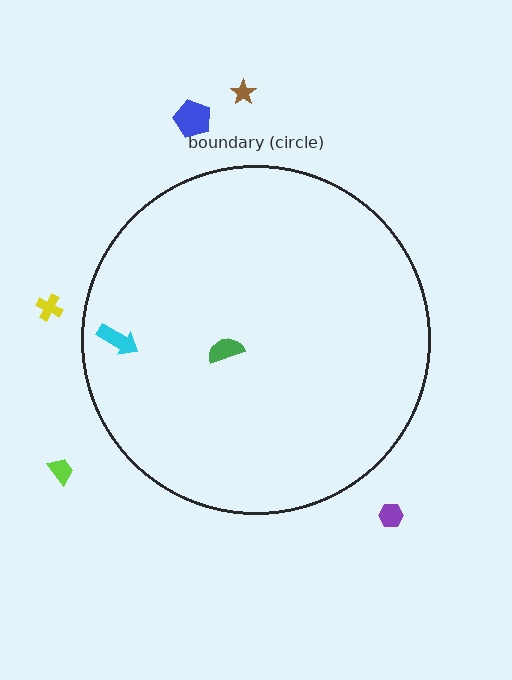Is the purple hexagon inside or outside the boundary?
Outside.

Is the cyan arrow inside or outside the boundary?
Inside.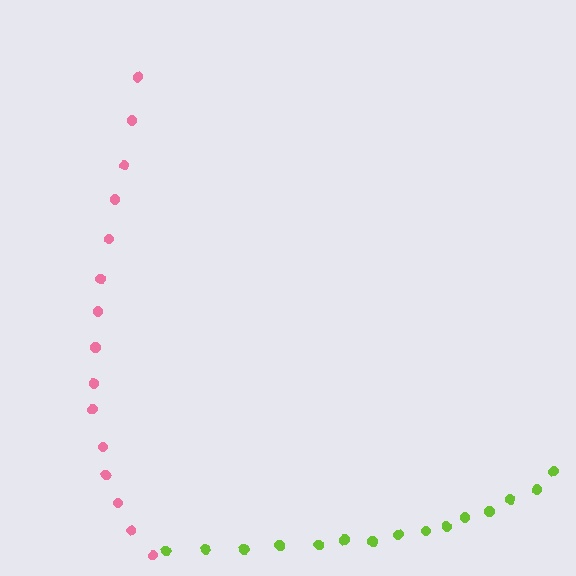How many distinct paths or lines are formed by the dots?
There are 2 distinct paths.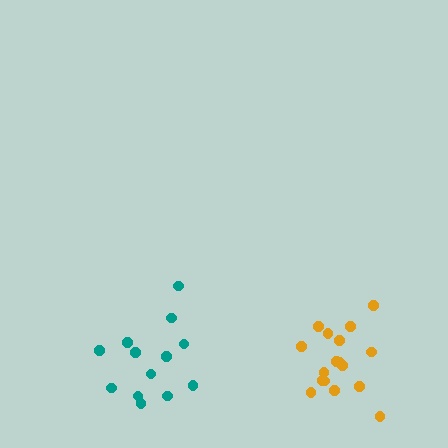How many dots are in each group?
Group 1: 18 dots, Group 2: 13 dots (31 total).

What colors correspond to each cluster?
The clusters are colored: orange, teal.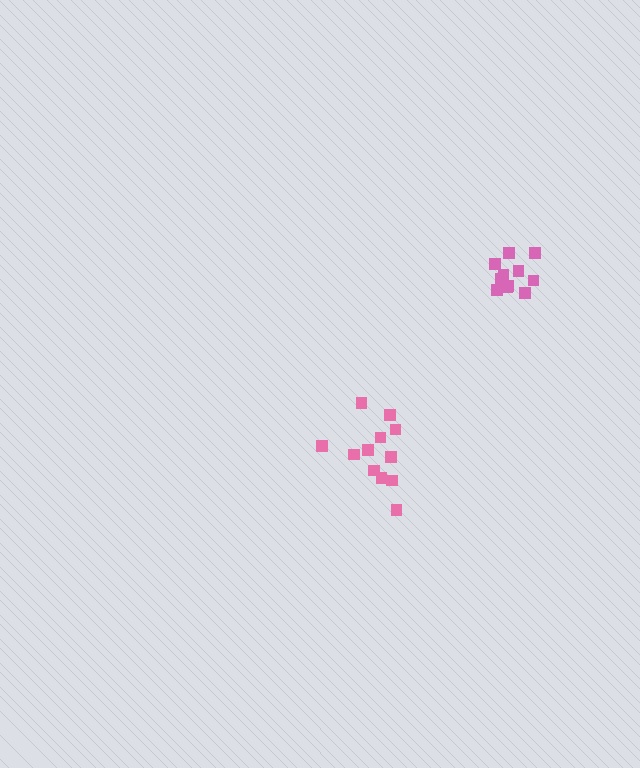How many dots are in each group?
Group 1: 11 dots, Group 2: 12 dots (23 total).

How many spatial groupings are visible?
There are 2 spatial groupings.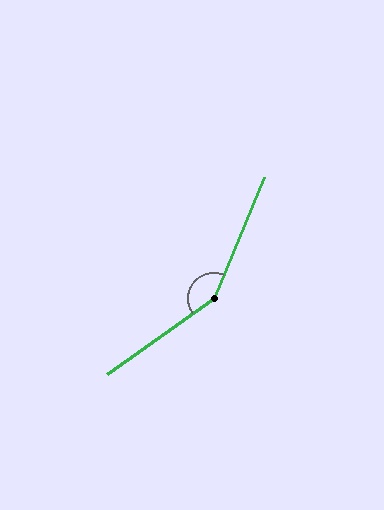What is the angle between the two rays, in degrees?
Approximately 148 degrees.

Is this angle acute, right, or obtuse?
It is obtuse.